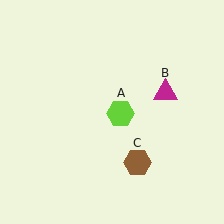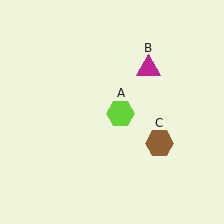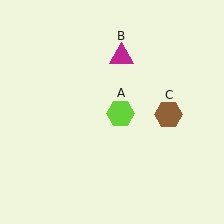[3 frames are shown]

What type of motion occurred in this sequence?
The magenta triangle (object B), brown hexagon (object C) rotated counterclockwise around the center of the scene.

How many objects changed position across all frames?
2 objects changed position: magenta triangle (object B), brown hexagon (object C).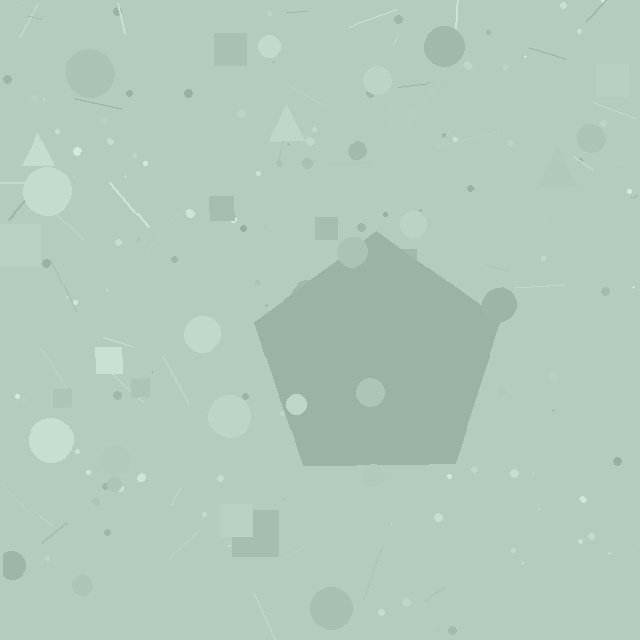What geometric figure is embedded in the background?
A pentagon is embedded in the background.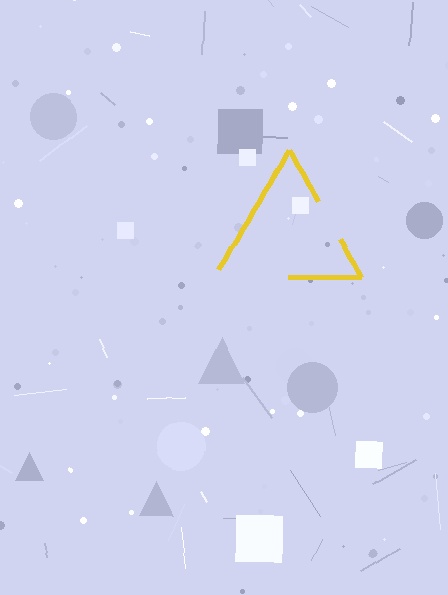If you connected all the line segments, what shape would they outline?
They would outline a triangle.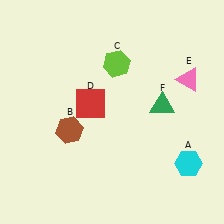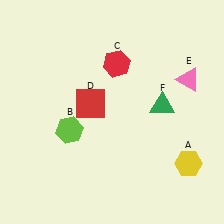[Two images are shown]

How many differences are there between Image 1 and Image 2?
There are 3 differences between the two images.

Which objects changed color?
A changed from cyan to yellow. B changed from brown to lime. C changed from lime to red.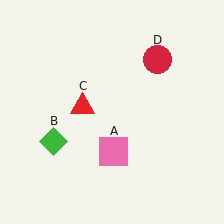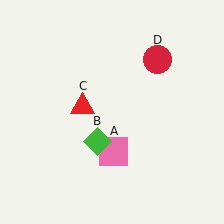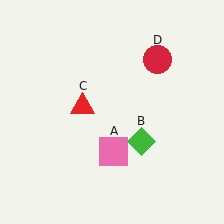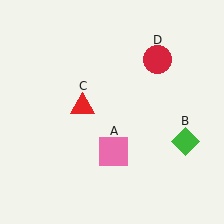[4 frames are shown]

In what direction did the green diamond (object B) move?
The green diamond (object B) moved right.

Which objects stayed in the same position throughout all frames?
Pink square (object A) and red triangle (object C) and red circle (object D) remained stationary.